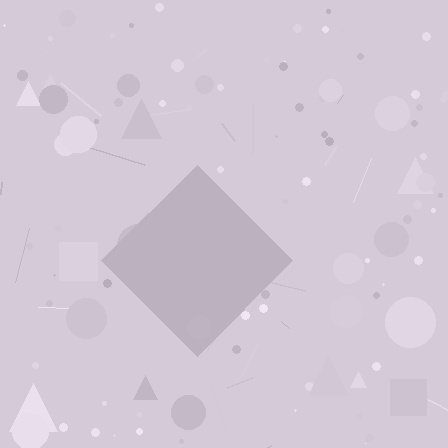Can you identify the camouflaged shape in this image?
The camouflaged shape is a diamond.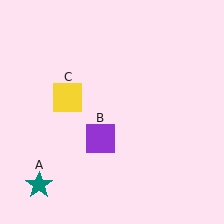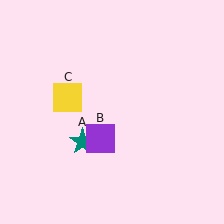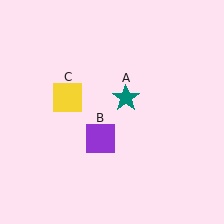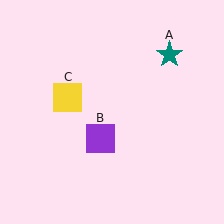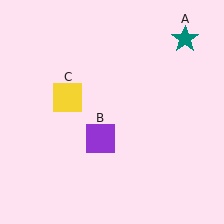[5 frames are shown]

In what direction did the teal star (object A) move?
The teal star (object A) moved up and to the right.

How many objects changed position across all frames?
1 object changed position: teal star (object A).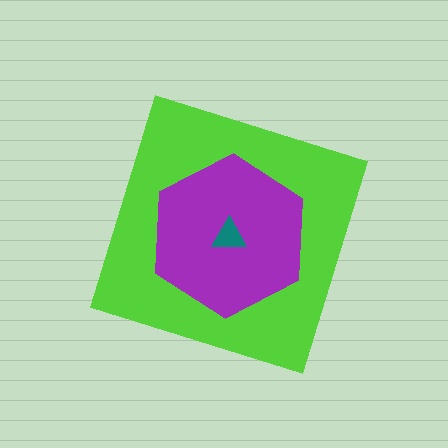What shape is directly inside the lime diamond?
The purple hexagon.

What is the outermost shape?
The lime diamond.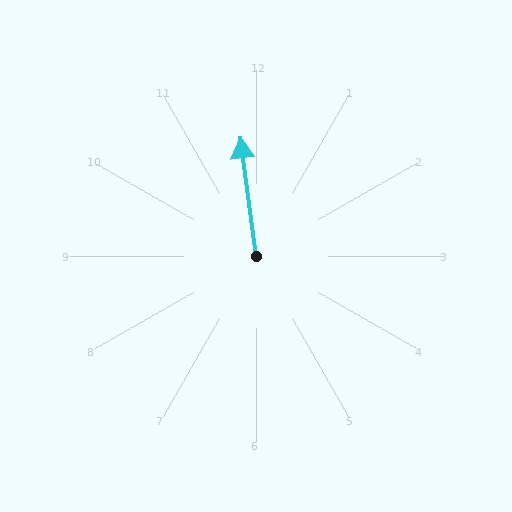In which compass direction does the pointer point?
North.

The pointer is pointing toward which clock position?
Roughly 12 o'clock.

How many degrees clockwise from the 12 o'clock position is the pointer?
Approximately 352 degrees.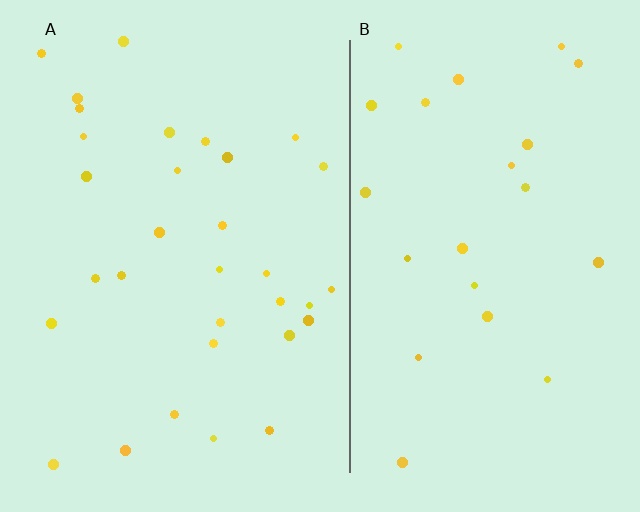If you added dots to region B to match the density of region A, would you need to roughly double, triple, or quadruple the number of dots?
Approximately double.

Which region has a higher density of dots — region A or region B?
A (the left).